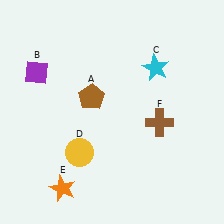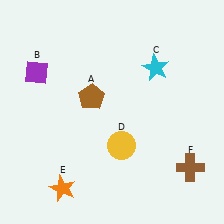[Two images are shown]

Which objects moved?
The objects that moved are: the yellow circle (D), the brown cross (F).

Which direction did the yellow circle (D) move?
The yellow circle (D) moved right.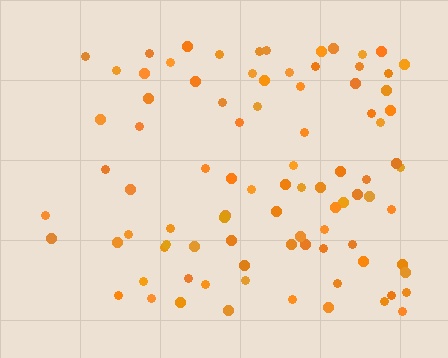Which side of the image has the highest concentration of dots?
The right.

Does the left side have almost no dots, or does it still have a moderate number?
Still a moderate number, just noticeably fewer than the right.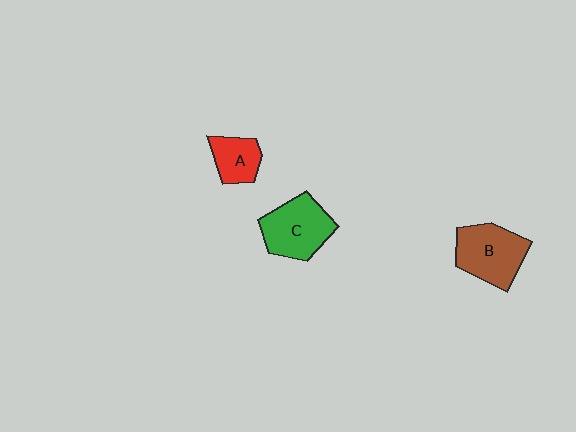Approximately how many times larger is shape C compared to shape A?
Approximately 1.7 times.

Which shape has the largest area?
Shape B (brown).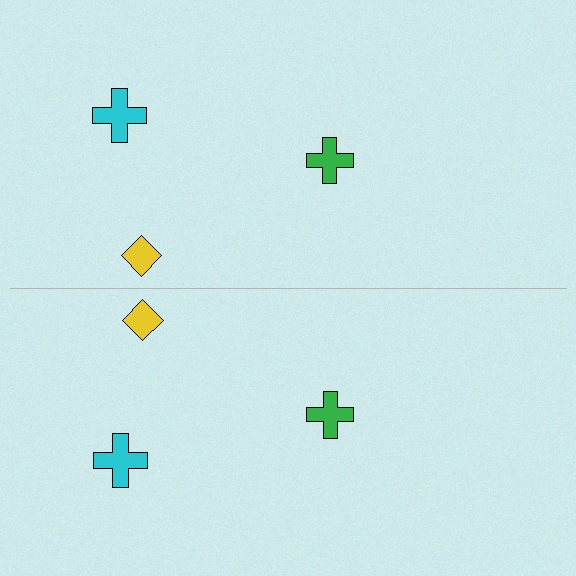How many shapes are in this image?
There are 6 shapes in this image.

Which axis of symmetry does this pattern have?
The pattern has a horizontal axis of symmetry running through the center of the image.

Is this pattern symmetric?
Yes, this pattern has bilateral (reflection) symmetry.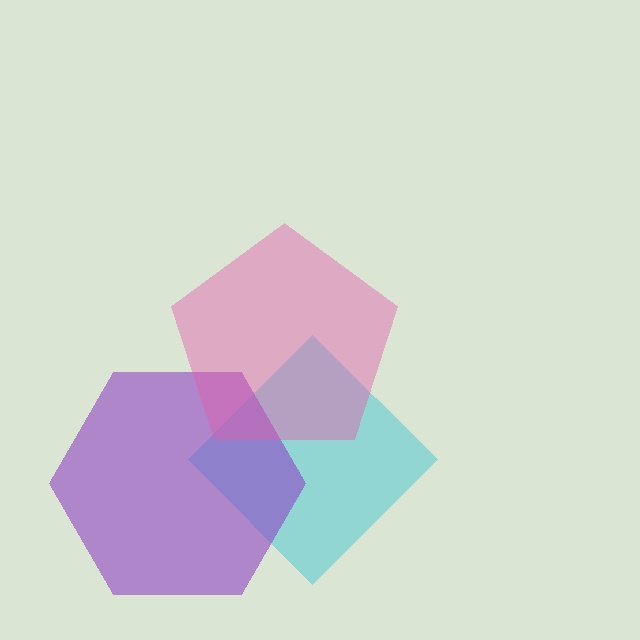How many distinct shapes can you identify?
There are 3 distinct shapes: a cyan diamond, a purple hexagon, a pink pentagon.